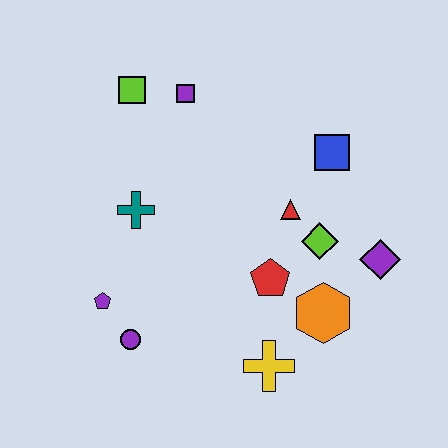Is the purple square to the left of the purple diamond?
Yes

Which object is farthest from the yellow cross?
The lime square is farthest from the yellow cross.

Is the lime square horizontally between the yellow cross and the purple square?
No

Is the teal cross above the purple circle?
Yes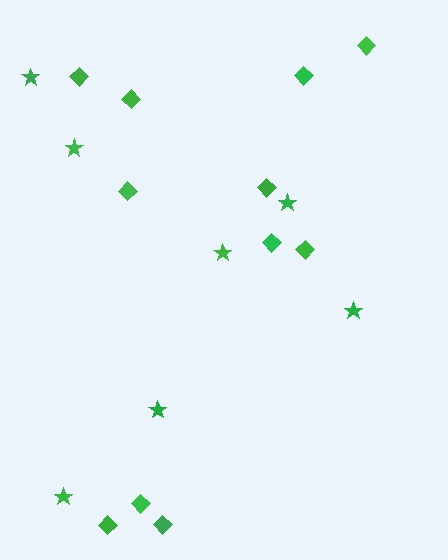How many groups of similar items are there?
There are 2 groups: one group of stars (7) and one group of diamonds (11).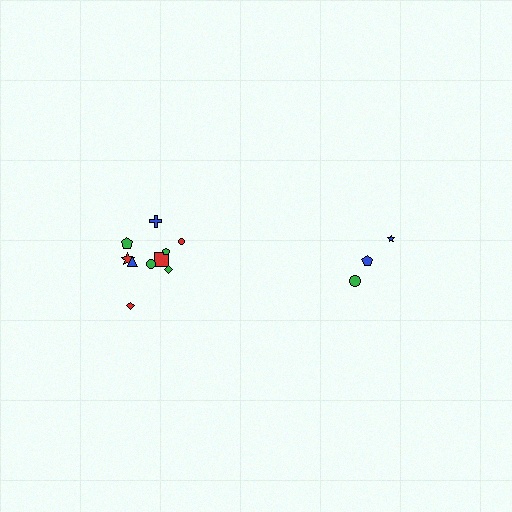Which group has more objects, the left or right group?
The left group.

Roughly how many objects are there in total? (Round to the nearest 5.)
Roughly 15 objects in total.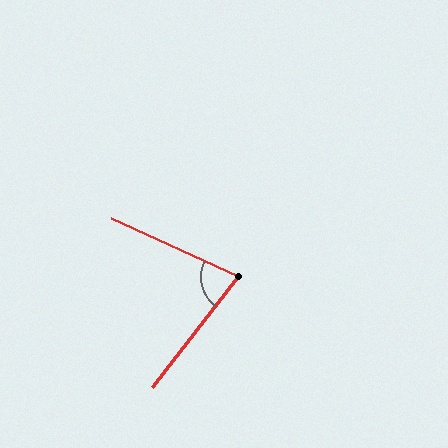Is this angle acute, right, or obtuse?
It is acute.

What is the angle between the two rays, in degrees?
Approximately 77 degrees.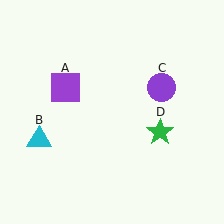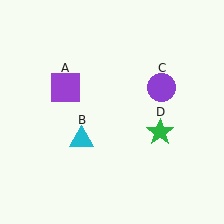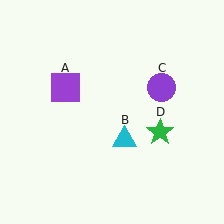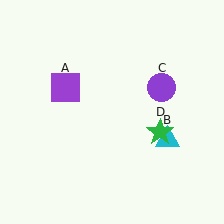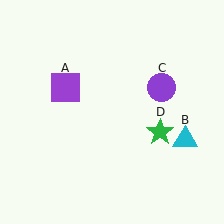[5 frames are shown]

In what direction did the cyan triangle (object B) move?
The cyan triangle (object B) moved right.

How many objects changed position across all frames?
1 object changed position: cyan triangle (object B).